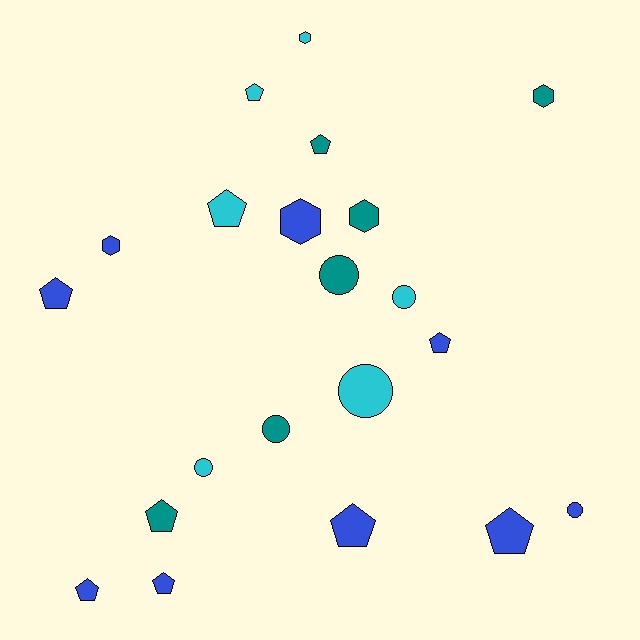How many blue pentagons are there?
There are 6 blue pentagons.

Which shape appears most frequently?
Pentagon, with 10 objects.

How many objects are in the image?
There are 21 objects.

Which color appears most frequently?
Blue, with 9 objects.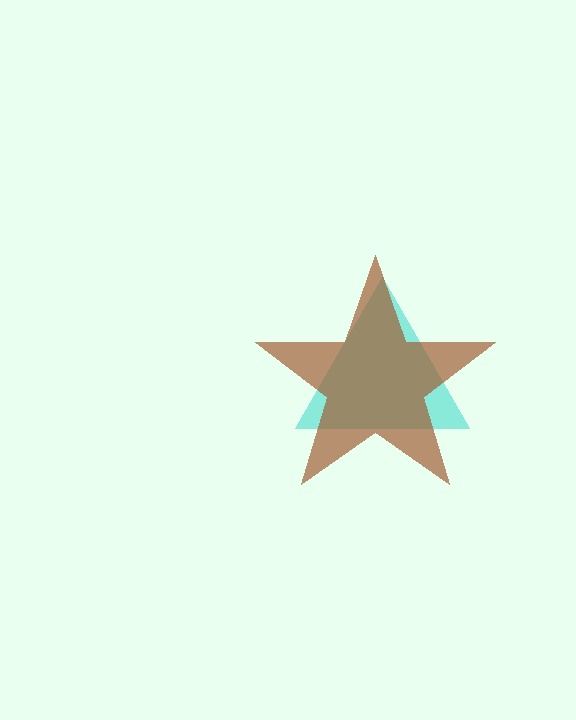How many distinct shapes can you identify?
There are 2 distinct shapes: a cyan triangle, a brown star.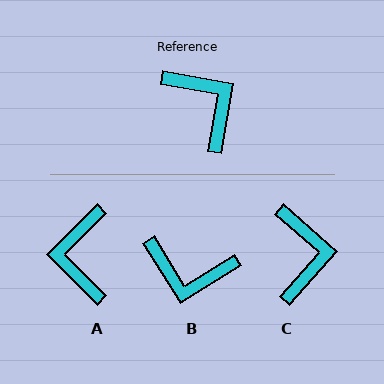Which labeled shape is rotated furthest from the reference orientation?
A, about 145 degrees away.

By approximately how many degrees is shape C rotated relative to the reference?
Approximately 32 degrees clockwise.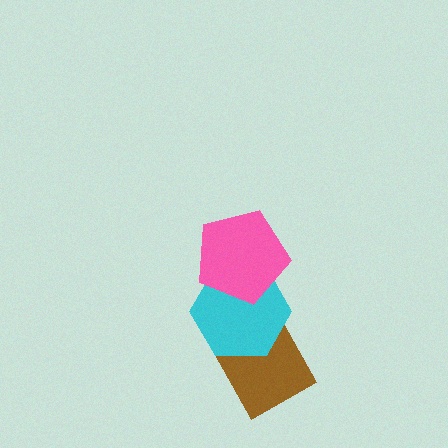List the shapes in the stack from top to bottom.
From top to bottom: the pink pentagon, the cyan hexagon, the brown diamond.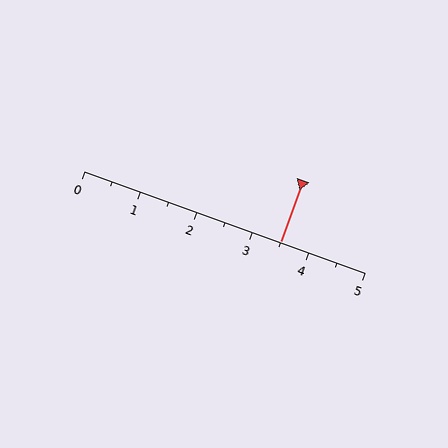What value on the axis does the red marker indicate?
The marker indicates approximately 3.5.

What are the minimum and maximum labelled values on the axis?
The axis runs from 0 to 5.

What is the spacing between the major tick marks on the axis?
The major ticks are spaced 1 apart.